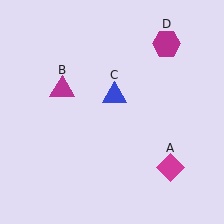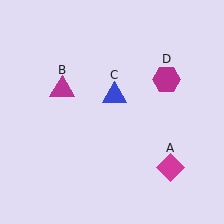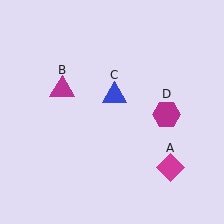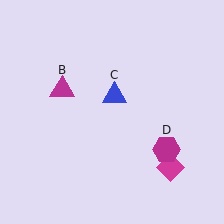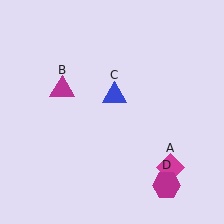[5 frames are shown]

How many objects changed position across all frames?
1 object changed position: magenta hexagon (object D).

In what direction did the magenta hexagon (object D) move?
The magenta hexagon (object D) moved down.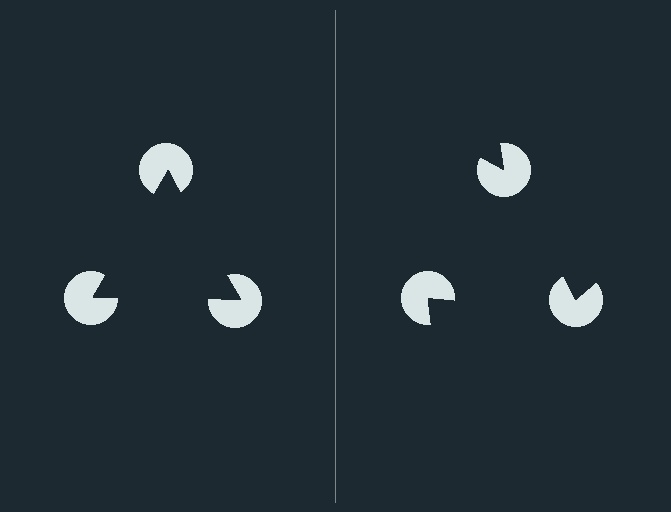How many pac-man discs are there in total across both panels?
6 — 3 on each side.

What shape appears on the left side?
An illusory triangle.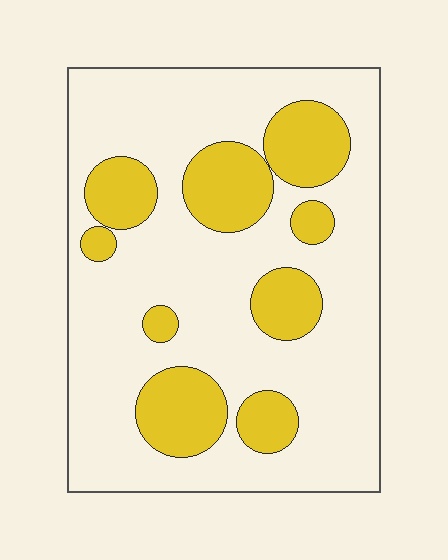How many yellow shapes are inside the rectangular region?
9.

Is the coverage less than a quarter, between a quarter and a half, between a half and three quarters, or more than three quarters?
Between a quarter and a half.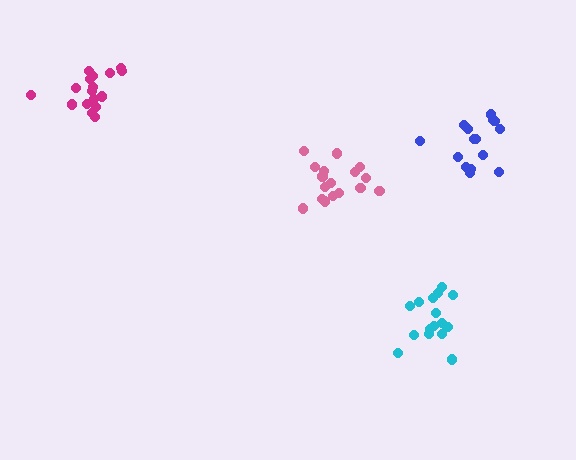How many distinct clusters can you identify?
There are 4 distinct clusters.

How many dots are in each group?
Group 1: 15 dots, Group 2: 17 dots, Group 3: 16 dots, Group 4: 17 dots (65 total).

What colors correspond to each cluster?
The clusters are colored: blue, pink, cyan, magenta.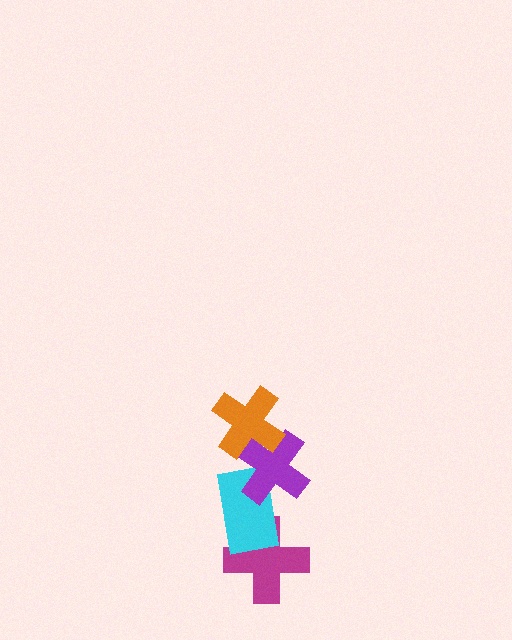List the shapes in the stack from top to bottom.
From top to bottom: the orange cross, the purple cross, the cyan rectangle, the magenta cross.